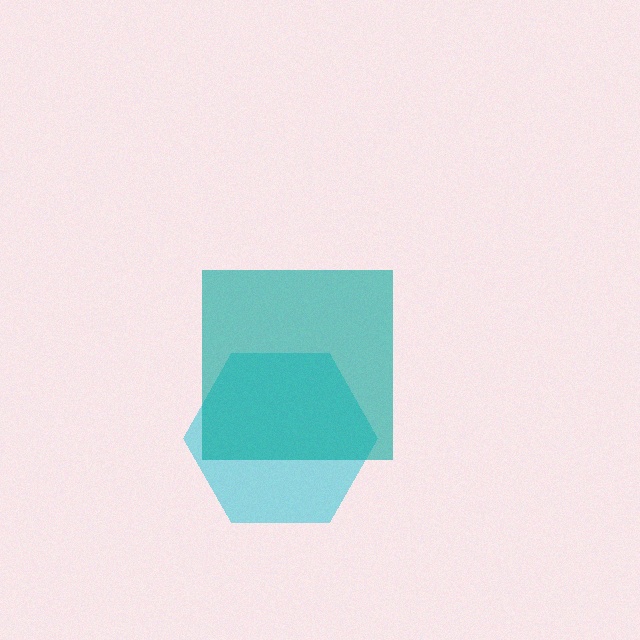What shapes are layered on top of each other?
The layered shapes are: a cyan hexagon, a teal square.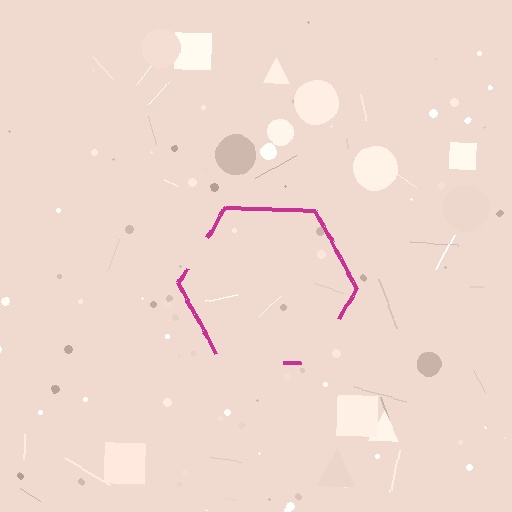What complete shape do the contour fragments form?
The contour fragments form a hexagon.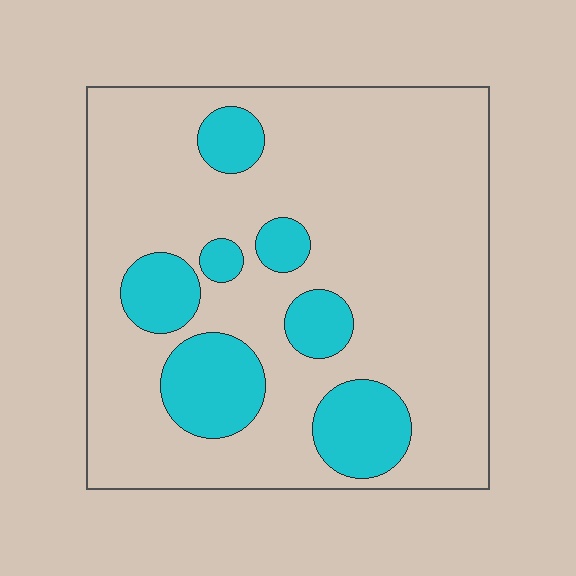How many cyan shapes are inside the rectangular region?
7.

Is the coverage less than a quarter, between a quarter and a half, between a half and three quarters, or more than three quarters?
Less than a quarter.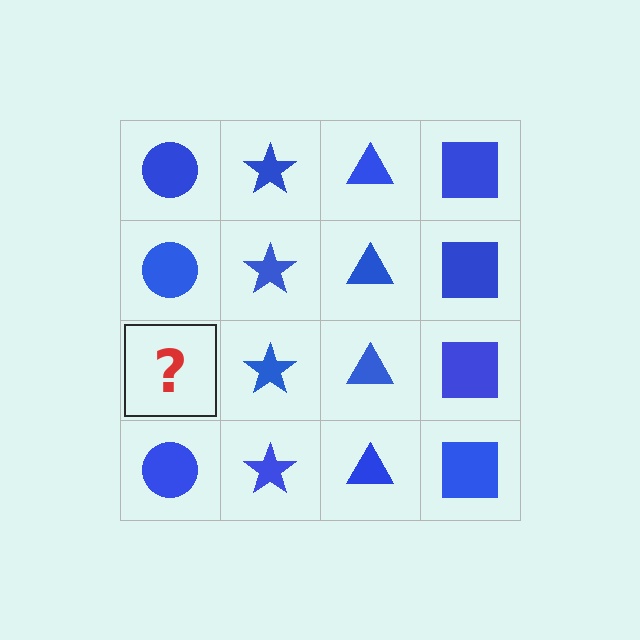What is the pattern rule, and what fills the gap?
The rule is that each column has a consistent shape. The gap should be filled with a blue circle.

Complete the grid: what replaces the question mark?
The question mark should be replaced with a blue circle.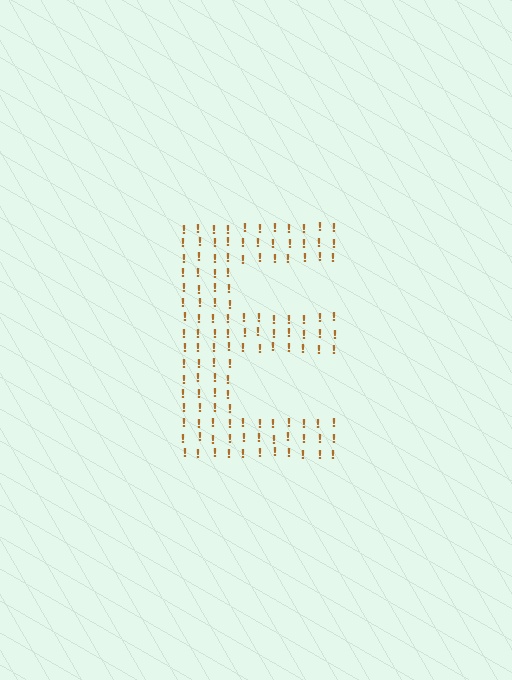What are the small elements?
The small elements are exclamation marks.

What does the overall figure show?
The overall figure shows the letter E.